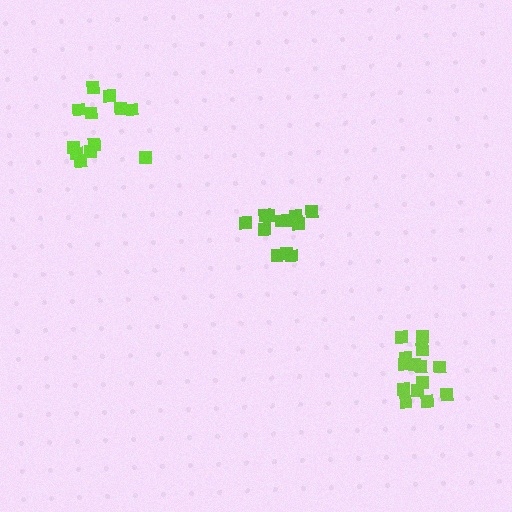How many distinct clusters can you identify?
There are 3 distinct clusters.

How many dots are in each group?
Group 1: 12 dots, Group 2: 14 dots, Group 3: 12 dots (38 total).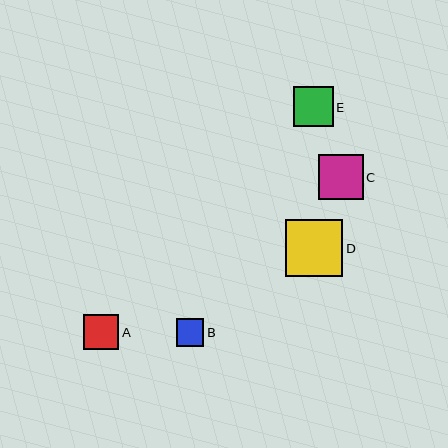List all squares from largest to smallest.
From largest to smallest: D, C, E, A, B.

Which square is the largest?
Square D is the largest with a size of approximately 57 pixels.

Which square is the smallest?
Square B is the smallest with a size of approximately 28 pixels.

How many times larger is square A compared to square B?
Square A is approximately 1.3 times the size of square B.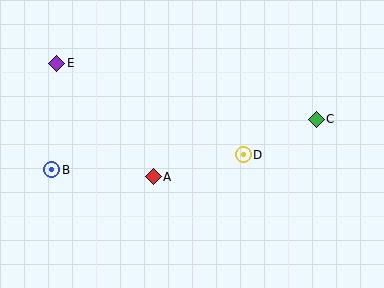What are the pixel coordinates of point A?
Point A is at (153, 177).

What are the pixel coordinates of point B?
Point B is at (52, 170).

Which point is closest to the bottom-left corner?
Point B is closest to the bottom-left corner.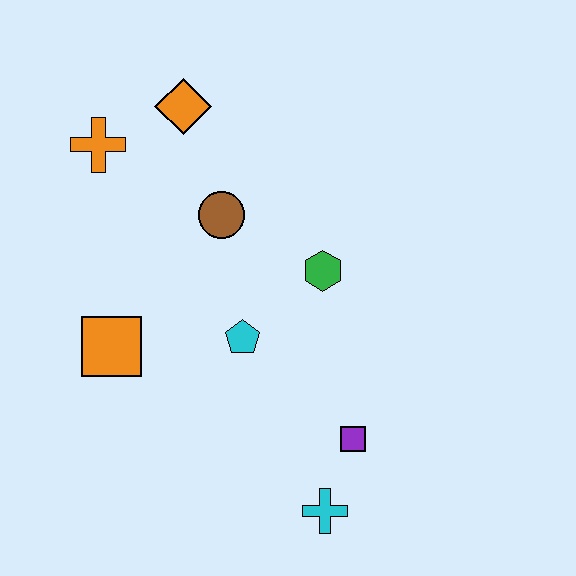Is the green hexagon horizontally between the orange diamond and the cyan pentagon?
No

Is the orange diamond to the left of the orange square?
No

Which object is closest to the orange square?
The cyan pentagon is closest to the orange square.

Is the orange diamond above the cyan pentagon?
Yes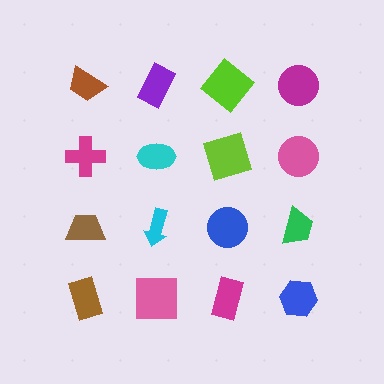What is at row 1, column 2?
A purple rectangle.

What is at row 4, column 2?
A pink square.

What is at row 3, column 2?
A cyan arrow.